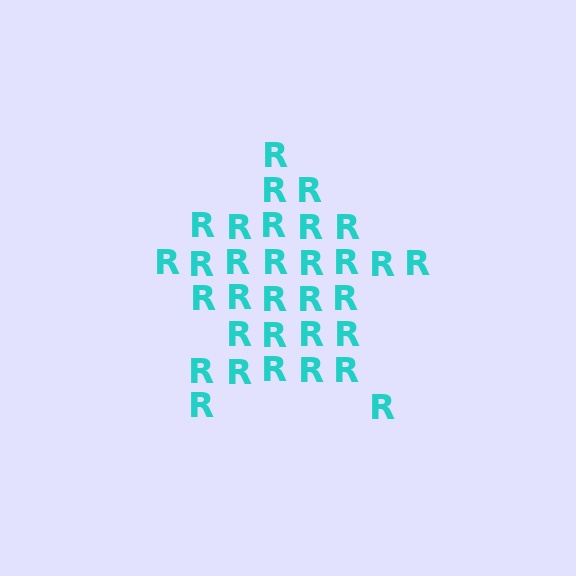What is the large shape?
The large shape is a star.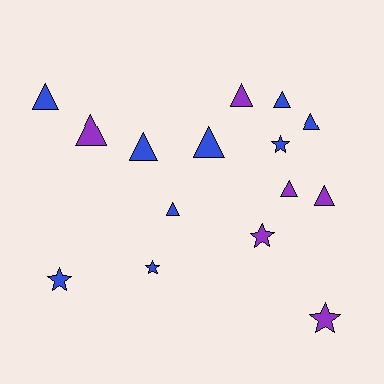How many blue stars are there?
There are 3 blue stars.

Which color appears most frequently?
Blue, with 9 objects.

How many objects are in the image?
There are 15 objects.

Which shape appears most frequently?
Triangle, with 10 objects.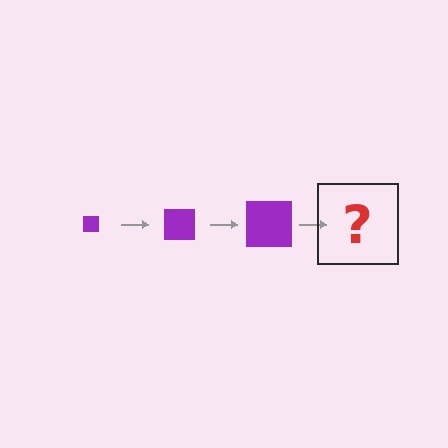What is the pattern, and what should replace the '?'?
The pattern is that the square gets progressively larger each step. The '?' should be a purple square, larger than the previous one.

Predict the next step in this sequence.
The next step is a purple square, larger than the previous one.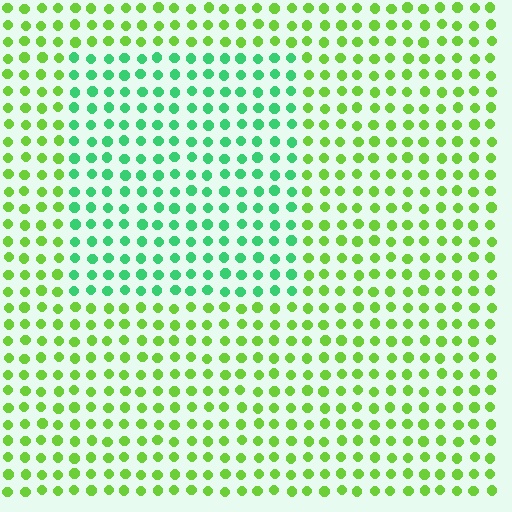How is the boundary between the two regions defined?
The boundary is defined purely by a slight shift in hue (about 44 degrees). Spacing, size, and orientation are identical on both sides.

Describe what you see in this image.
The image is filled with small lime elements in a uniform arrangement. A rectangle-shaped region is visible where the elements are tinted to a slightly different hue, forming a subtle color boundary.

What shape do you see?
I see a rectangle.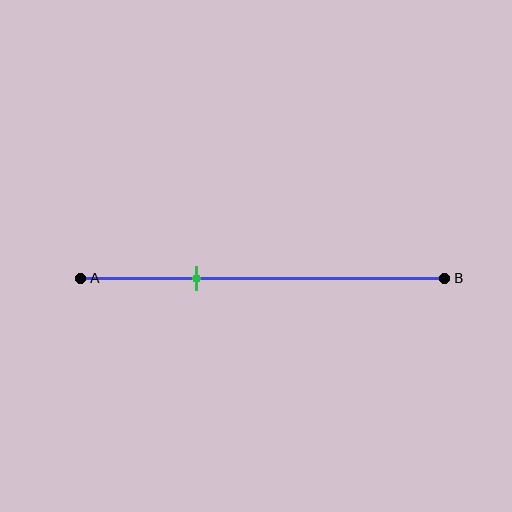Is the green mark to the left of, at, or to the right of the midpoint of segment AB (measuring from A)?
The green mark is to the left of the midpoint of segment AB.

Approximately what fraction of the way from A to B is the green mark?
The green mark is approximately 30% of the way from A to B.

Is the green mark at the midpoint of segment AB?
No, the mark is at about 30% from A, not at the 50% midpoint.